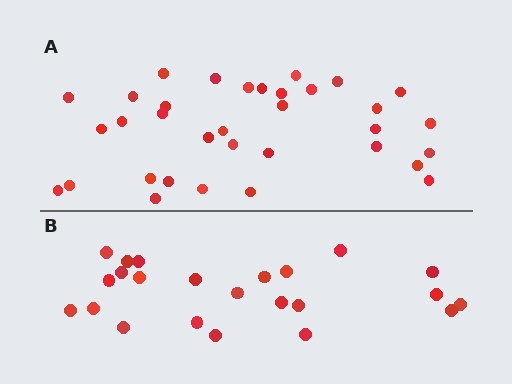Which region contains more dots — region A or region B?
Region A (the top region) has more dots.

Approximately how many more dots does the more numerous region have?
Region A has roughly 12 or so more dots than region B.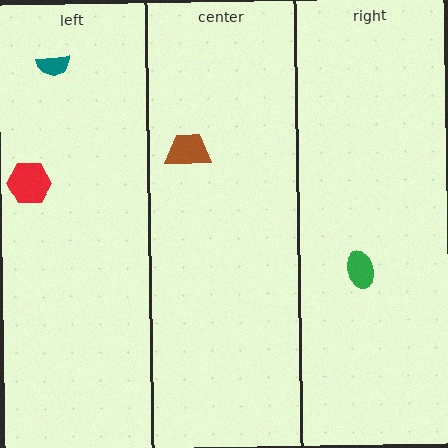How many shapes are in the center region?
1.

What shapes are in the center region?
The brown trapezoid.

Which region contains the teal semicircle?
The left region.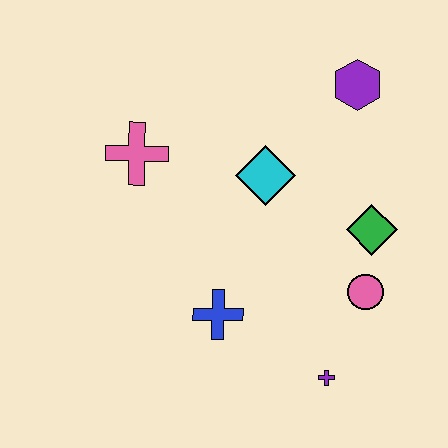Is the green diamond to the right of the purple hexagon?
Yes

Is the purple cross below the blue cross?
Yes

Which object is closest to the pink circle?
The green diamond is closest to the pink circle.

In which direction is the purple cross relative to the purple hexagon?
The purple cross is below the purple hexagon.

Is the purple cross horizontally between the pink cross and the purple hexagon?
Yes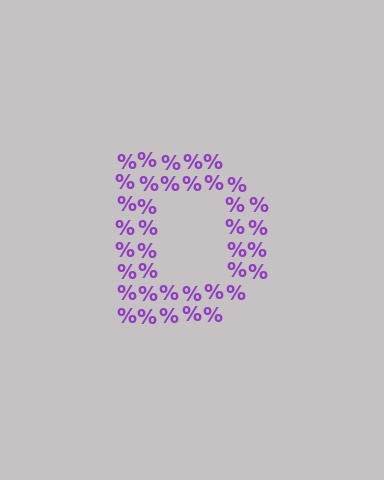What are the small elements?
The small elements are percent signs.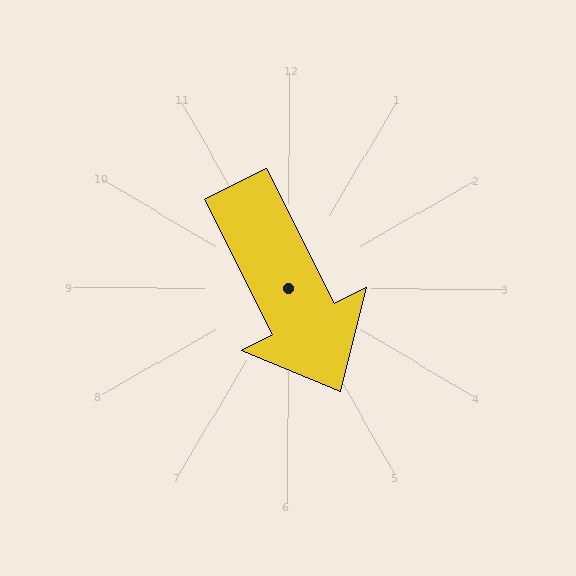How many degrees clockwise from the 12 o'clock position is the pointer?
Approximately 153 degrees.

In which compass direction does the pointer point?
Southeast.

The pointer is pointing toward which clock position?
Roughly 5 o'clock.